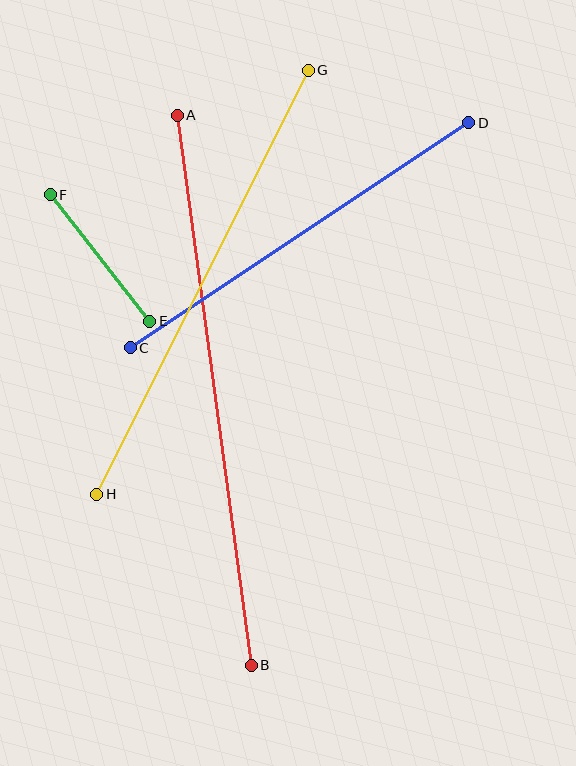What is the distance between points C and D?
The distance is approximately 406 pixels.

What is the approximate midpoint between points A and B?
The midpoint is at approximately (214, 390) pixels.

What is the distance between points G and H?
The distance is approximately 474 pixels.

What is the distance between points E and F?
The distance is approximately 161 pixels.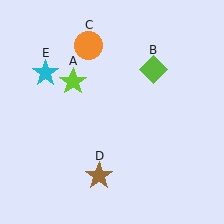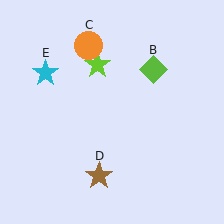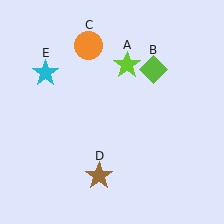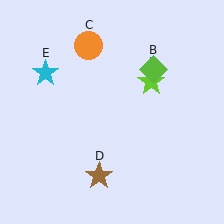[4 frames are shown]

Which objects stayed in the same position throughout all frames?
Lime diamond (object B) and orange circle (object C) and brown star (object D) and cyan star (object E) remained stationary.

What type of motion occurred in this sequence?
The lime star (object A) rotated clockwise around the center of the scene.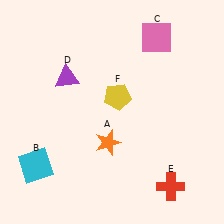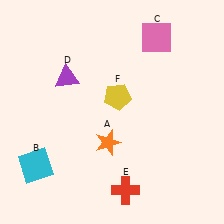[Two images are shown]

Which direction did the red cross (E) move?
The red cross (E) moved left.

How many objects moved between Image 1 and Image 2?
1 object moved between the two images.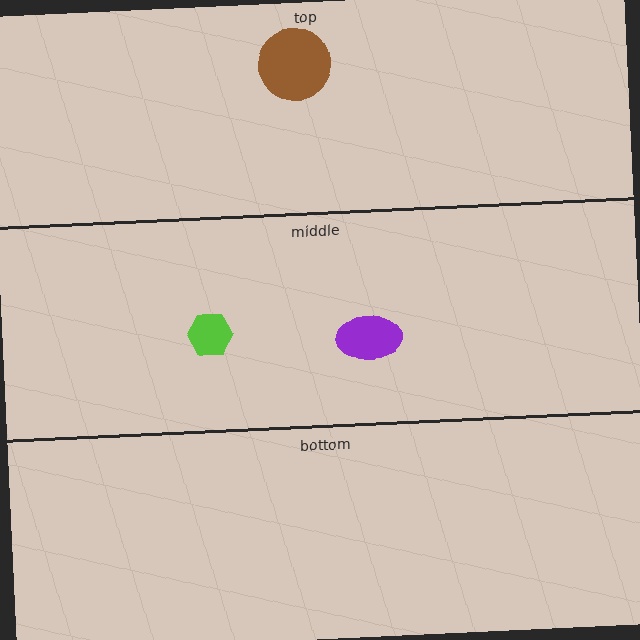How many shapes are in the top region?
1.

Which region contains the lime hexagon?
The middle region.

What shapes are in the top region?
The brown circle.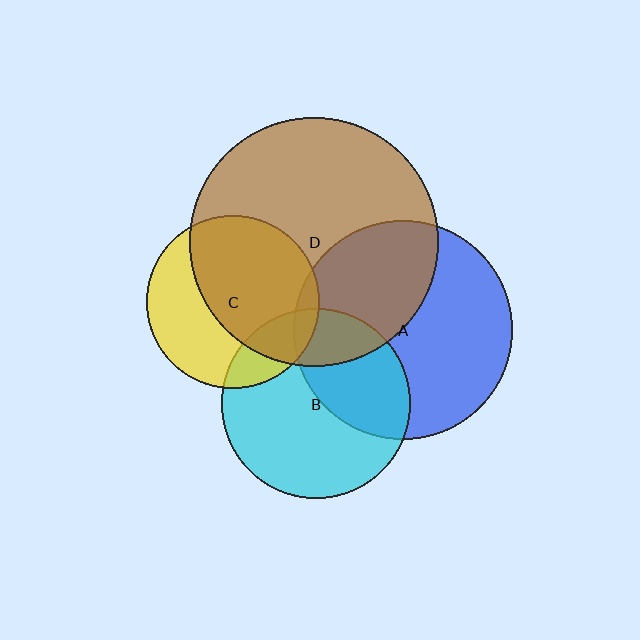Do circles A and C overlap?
Yes.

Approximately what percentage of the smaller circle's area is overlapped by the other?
Approximately 5%.